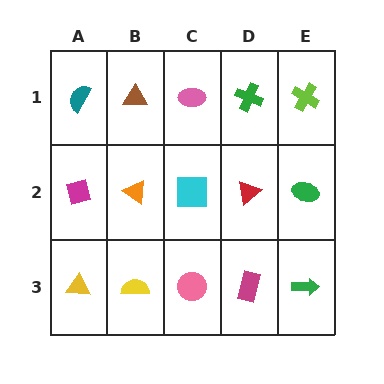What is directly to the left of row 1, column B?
A teal semicircle.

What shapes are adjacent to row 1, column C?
A cyan square (row 2, column C), a brown triangle (row 1, column B), a green cross (row 1, column D).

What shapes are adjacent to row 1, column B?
An orange triangle (row 2, column B), a teal semicircle (row 1, column A), a pink ellipse (row 1, column C).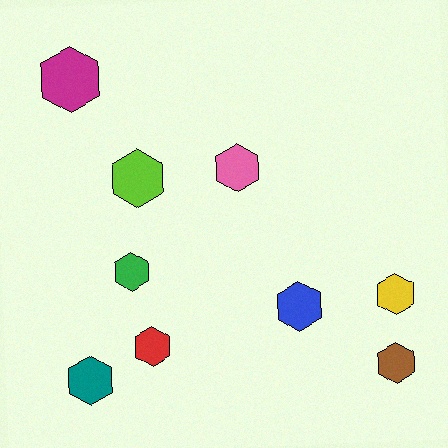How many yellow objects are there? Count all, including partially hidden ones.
There is 1 yellow object.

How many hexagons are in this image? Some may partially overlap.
There are 9 hexagons.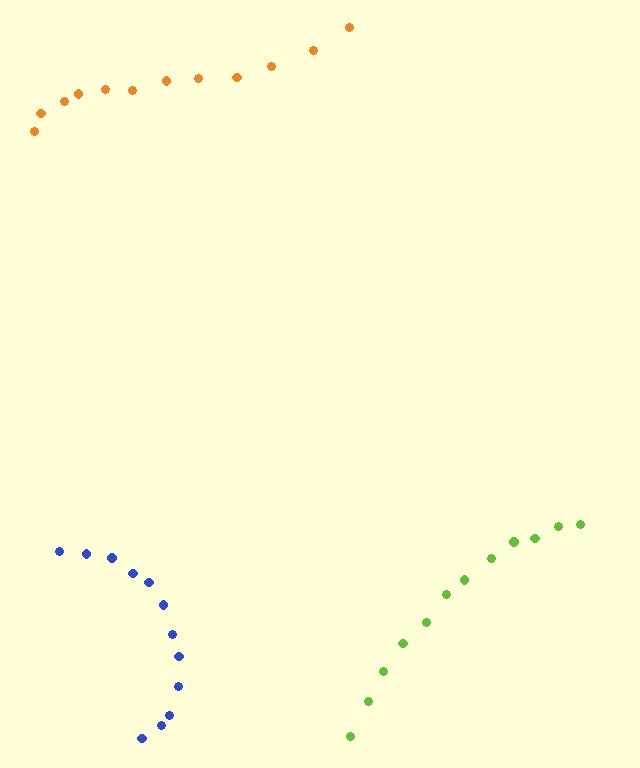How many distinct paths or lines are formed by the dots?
There are 3 distinct paths.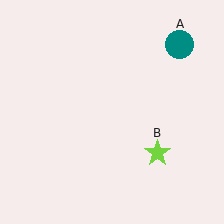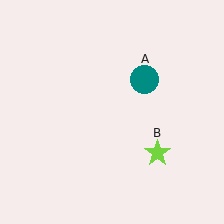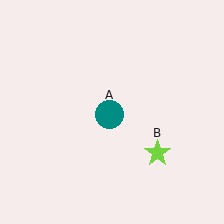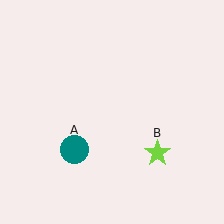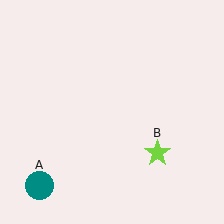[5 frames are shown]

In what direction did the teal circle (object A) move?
The teal circle (object A) moved down and to the left.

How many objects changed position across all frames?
1 object changed position: teal circle (object A).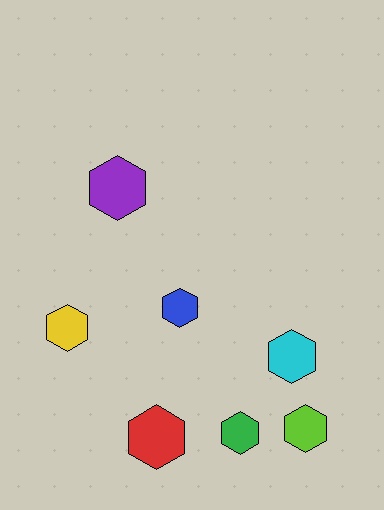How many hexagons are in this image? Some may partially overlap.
There are 7 hexagons.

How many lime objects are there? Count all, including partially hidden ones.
There is 1 lime object.